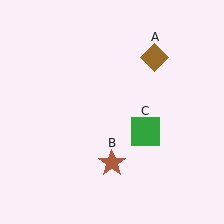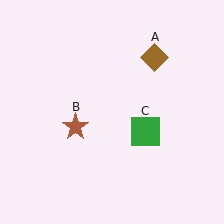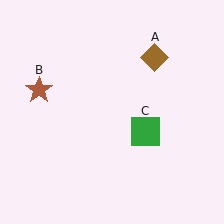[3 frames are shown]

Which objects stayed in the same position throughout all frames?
Brown diamond (object A) and green square (object C) remained stationary.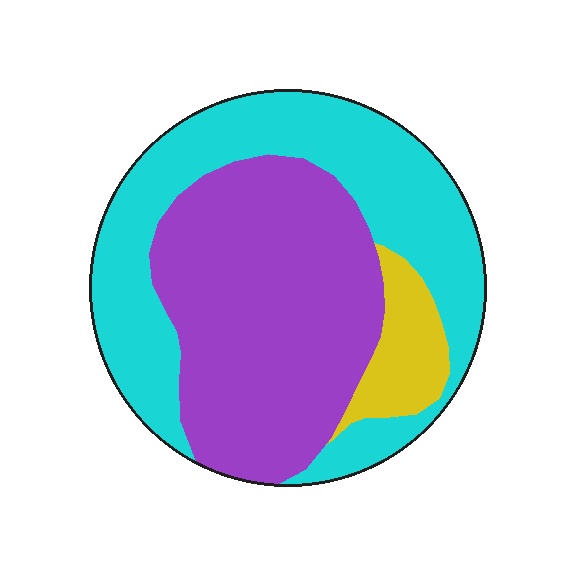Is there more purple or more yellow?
Purple.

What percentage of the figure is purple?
Purple covers 47% of the figure.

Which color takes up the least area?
Yellow, at roughly 10%.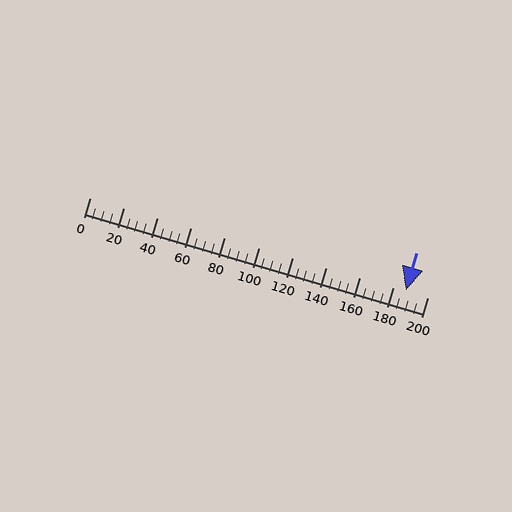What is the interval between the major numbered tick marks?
The major tick marks are spaced 20 units apart.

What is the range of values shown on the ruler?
The ruler shows values from 0 to 200.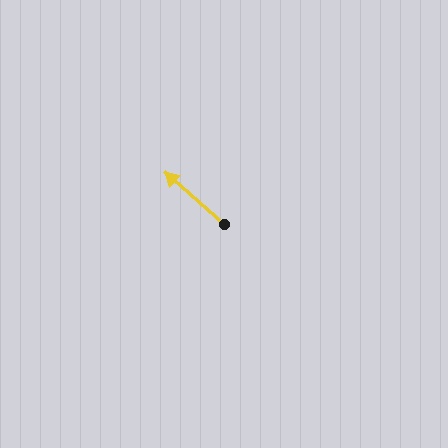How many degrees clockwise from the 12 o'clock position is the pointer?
Approximately 311 degrees.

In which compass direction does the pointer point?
Northwest.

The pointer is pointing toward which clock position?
Roughly 10 o'clock.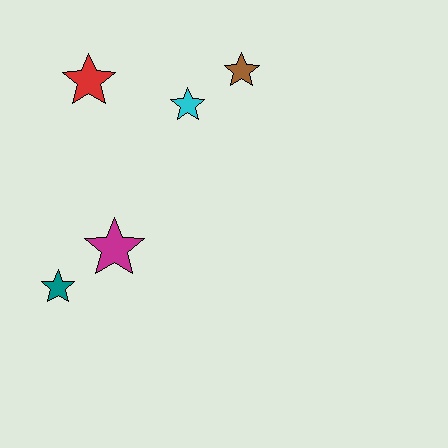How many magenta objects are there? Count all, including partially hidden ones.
There is 1 magenta object.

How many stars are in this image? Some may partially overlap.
There are 5 stars.